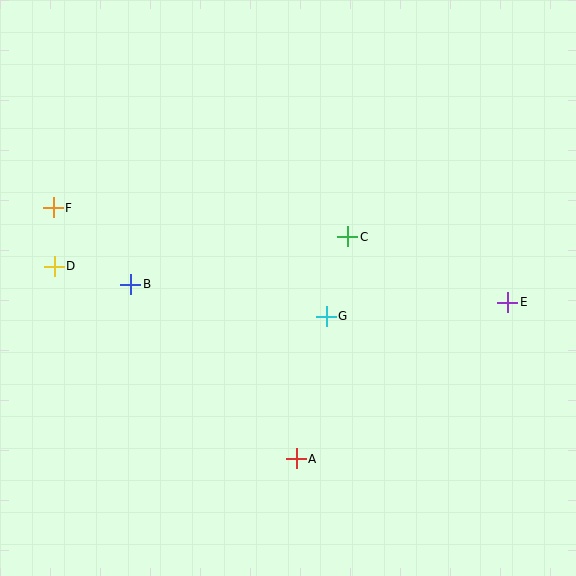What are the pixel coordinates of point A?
Point A is at (296, 459).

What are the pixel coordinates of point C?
Point C is at (348, 237).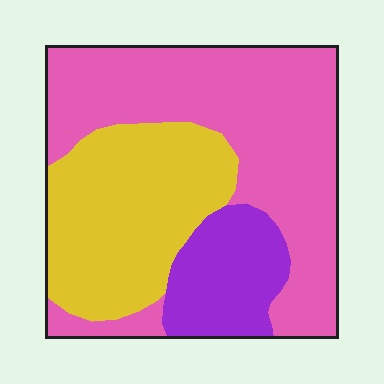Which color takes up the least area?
Purple, at roughly 15%.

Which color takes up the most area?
Pink, at roughly 50%.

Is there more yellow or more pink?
Pink.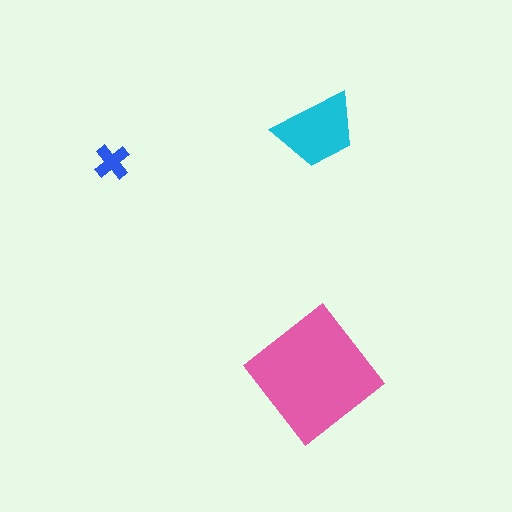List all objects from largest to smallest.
The pink diamond, the cyan trapezoid, the blue cross.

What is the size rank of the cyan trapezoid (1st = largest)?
2nd.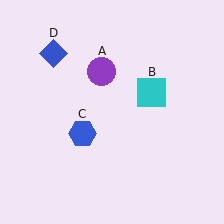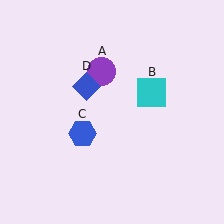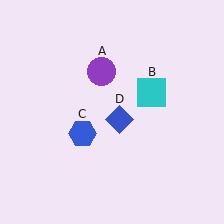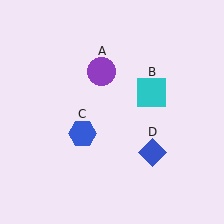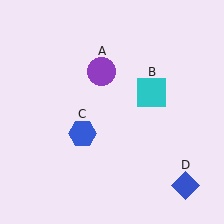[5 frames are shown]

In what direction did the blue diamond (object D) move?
The blue diamond (object D) moved down and to the right.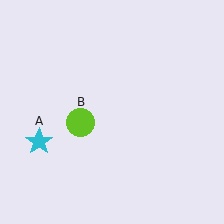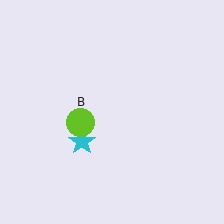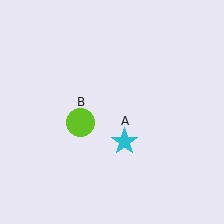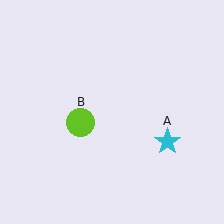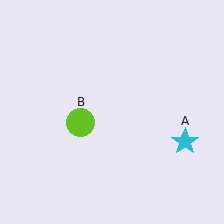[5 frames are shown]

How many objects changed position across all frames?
1 object changed position: cyan star (object A).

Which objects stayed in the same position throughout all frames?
Lime circle (object B) remained stationary.